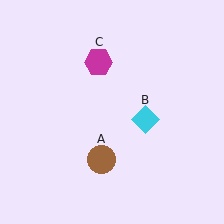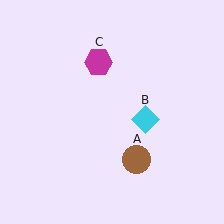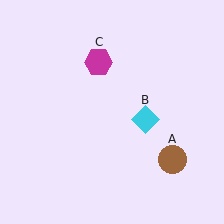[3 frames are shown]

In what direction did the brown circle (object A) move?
The brown circle (object A) moved right.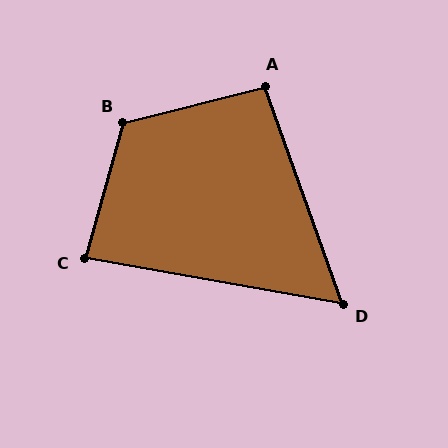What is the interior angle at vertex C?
Approximately 85 degrees (acute).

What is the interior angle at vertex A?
Approximately 95 degrees (obtuse).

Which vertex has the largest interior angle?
B, at approximately 120 degrees.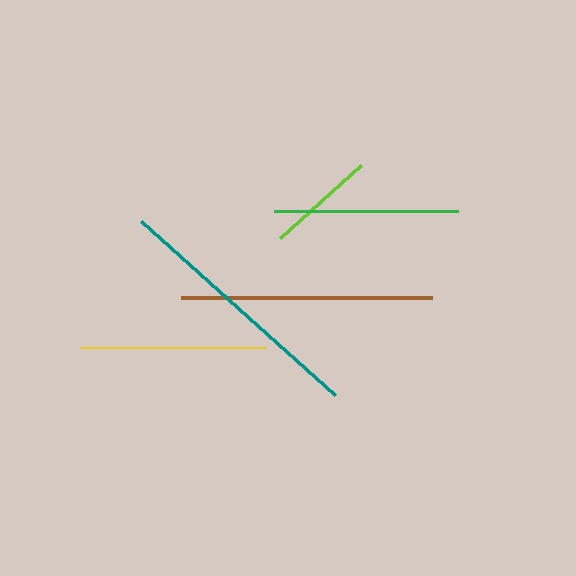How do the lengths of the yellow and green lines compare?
The yellow and green lines are approximately the same length.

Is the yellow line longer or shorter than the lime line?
The yellow line is longer than the lime line.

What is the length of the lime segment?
The lime segment is approximately 110 pixels long.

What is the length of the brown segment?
The brown segment is approximately 252 pixels long.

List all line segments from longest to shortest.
From longest to shortest: teal, brown, yellow, green, lime.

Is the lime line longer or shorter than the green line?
The green line is longer than the lime line.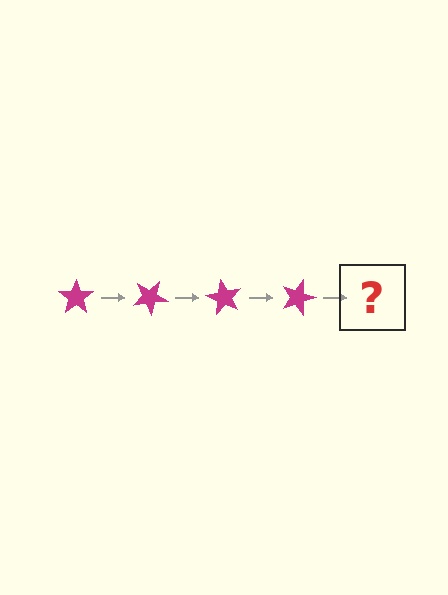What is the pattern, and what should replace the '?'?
The pattern is that the star rotates 30 degrees each step. The '?' should be a magenta star rotated 120 degrees.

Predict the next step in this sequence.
The next step is a magenta star rotated 120 degrees.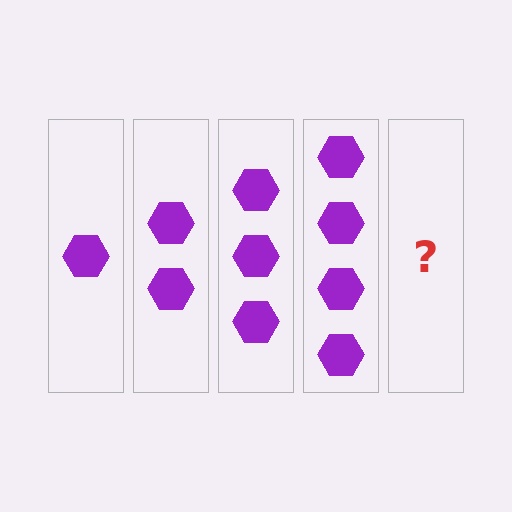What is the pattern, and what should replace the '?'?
The pattern is that each step adds one more hexagon. The '?' should be 5 hexagons.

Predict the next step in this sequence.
The next step is 5 hexagons.